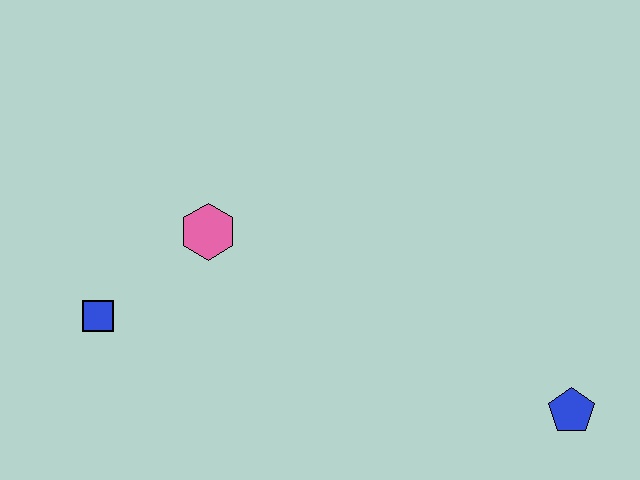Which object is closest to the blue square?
The pink hexagon is closest to the blue square.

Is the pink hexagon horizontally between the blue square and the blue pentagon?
Yes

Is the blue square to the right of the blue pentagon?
No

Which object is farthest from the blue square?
The blue pentagon is farthest from the blue square.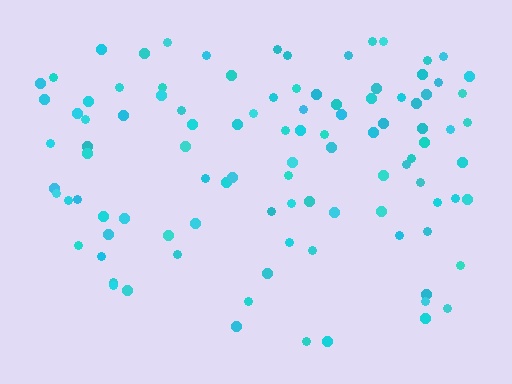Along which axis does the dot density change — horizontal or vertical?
Vertical.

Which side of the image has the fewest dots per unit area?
The bottom.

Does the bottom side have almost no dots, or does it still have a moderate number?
Still a moderate number, just noticeably fewer than the top.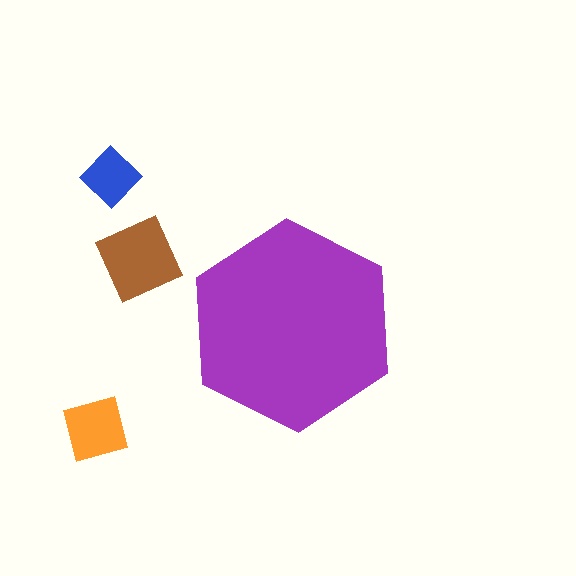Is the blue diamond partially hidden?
No, the blue diamond is fully visible.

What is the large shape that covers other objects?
A purple hexagon.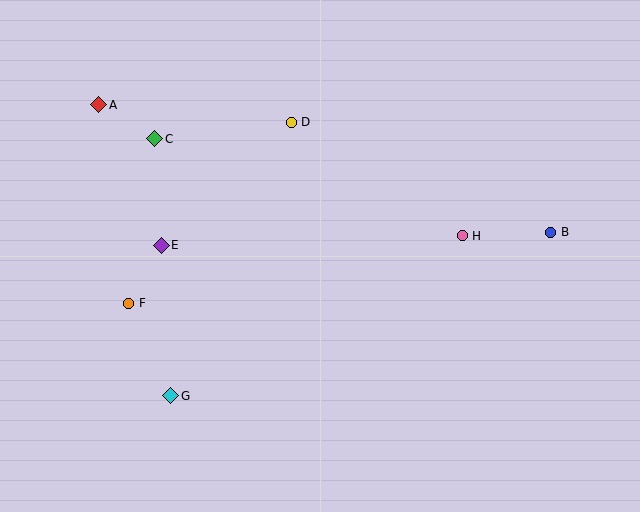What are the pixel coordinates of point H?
Point H is at (462, 236).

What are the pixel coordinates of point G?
Point G is at (171, 396).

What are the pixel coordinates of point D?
Point D is at (291, 122).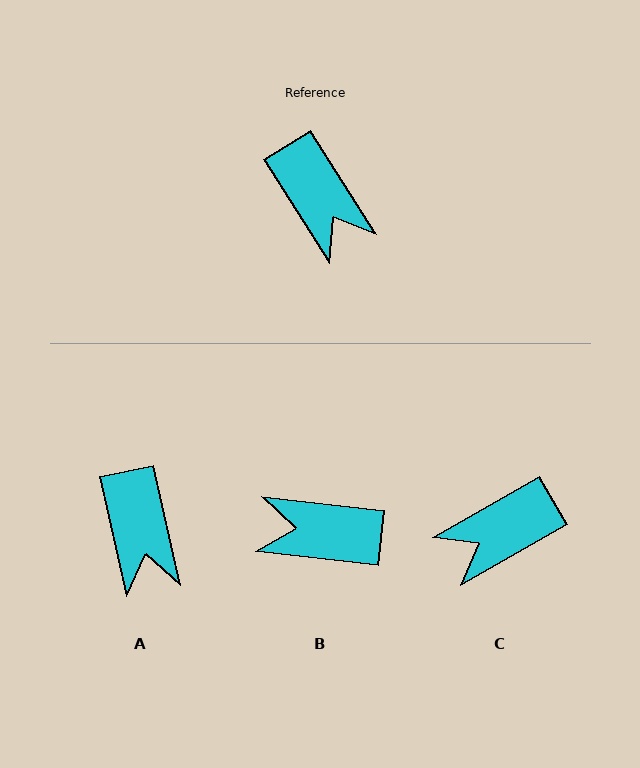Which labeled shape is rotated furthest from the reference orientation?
B, about 129 degrees away.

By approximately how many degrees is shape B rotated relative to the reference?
Approximately 129 degrees clockwise.